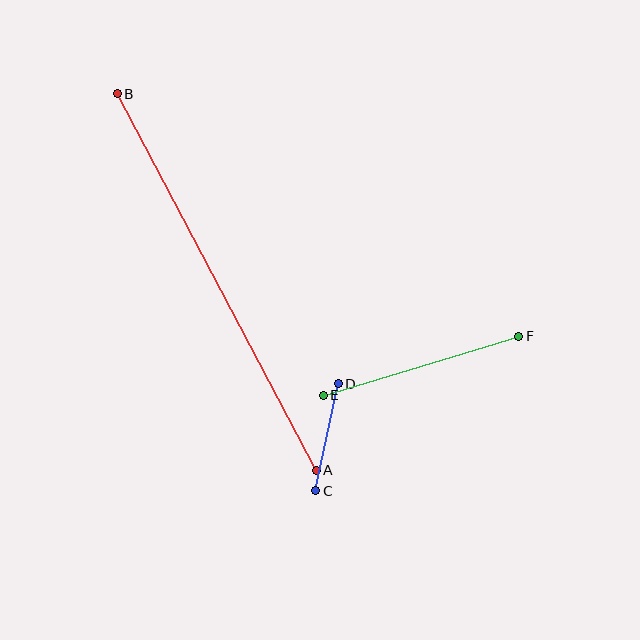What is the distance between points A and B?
The distance is approximately 426 pixels.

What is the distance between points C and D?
The distance is approximately 109 pixels.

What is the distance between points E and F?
The distance is approximately 204 pixels.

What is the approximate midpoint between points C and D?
The midpoint is at approximately (327, 437) pixels.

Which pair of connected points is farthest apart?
Points A and B are farthest apart.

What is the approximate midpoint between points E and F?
The midpoint is at approximately (421, 366) pixels.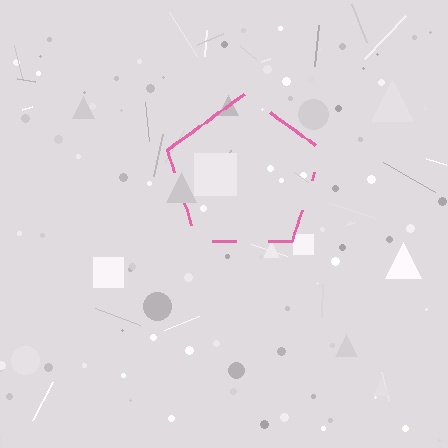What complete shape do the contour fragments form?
The contour fragments form a pentagon.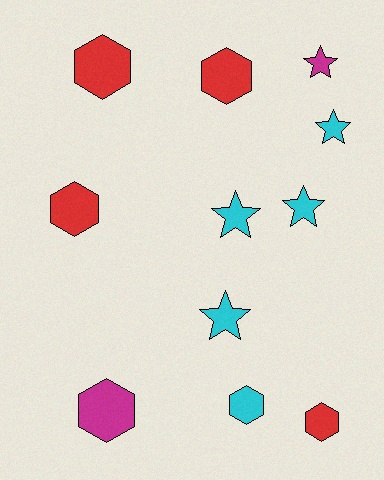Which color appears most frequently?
Cyan, with 5 objects.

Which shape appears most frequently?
Hexagon, with 6 objects.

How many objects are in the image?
There are 11 objects.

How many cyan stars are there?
There are 4 cyan stars.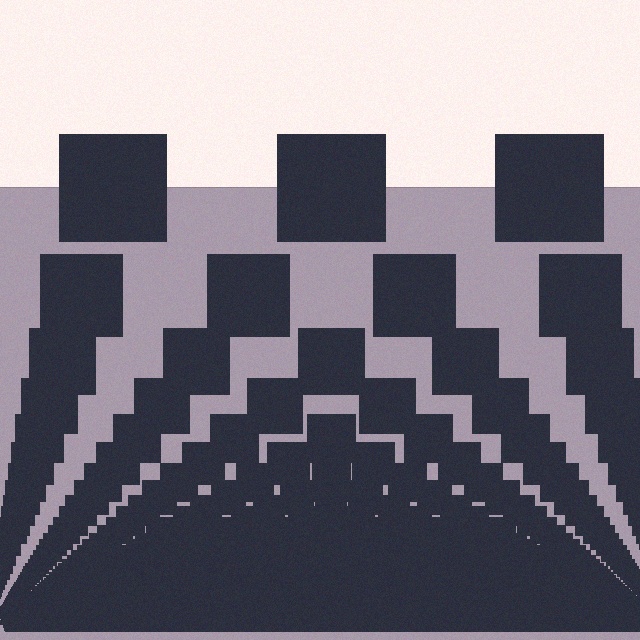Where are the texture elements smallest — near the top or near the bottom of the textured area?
Near the bottom.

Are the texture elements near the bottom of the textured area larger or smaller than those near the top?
Smaller. The gradient is inverted — elements near the bottom are smaller and denser.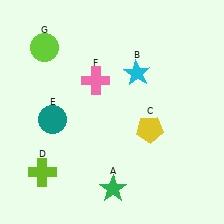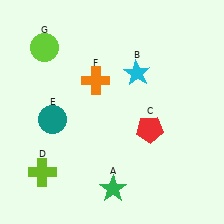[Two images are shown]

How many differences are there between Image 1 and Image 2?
There are 2 differences between the two images.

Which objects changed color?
C changed from yellow to red. F changed from pink to orange.